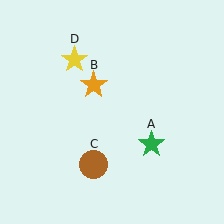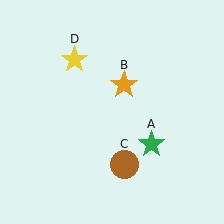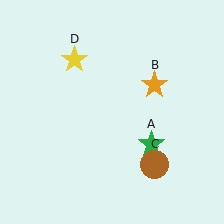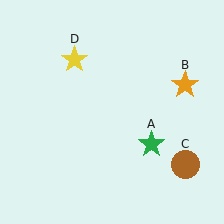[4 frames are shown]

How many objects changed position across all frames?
2 objects changed position: orange star (object B), brown circle (object C).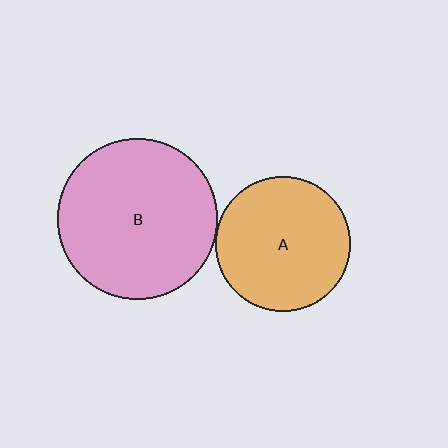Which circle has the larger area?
Circle B (pink).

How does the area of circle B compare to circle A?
Approximately 1.4 times.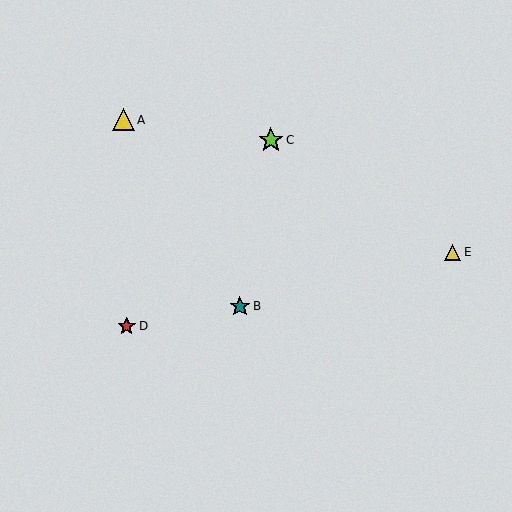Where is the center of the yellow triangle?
The center of the yellow triangle is at (453, 252).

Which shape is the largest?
The lime star (labeled C) is the largest.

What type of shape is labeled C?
Shape C is a lime star.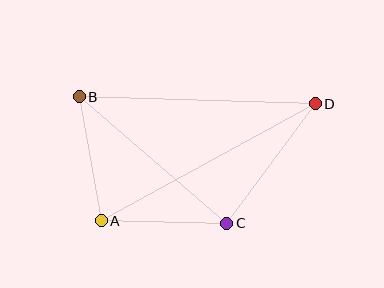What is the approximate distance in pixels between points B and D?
The distance between B and D is approximately 236 pixels.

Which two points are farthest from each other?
Points A and D are farthest from each other.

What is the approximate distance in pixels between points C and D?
The distance between C and D is approximately 149 pixels.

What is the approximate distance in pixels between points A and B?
The distance between A and B is approximately 126 pixels.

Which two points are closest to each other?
Points A and C are closest to each other.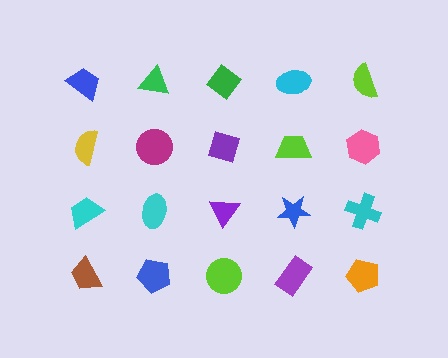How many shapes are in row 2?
5 shapes.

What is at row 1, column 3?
A green diamond.